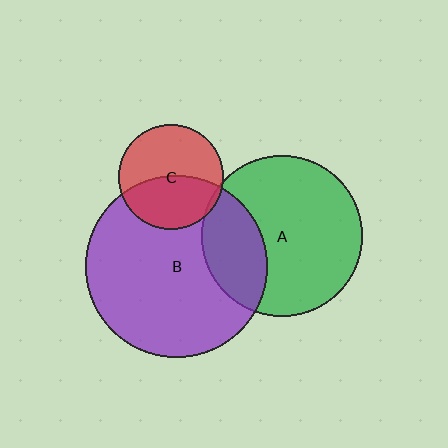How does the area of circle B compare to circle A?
Approximately 1.3 times.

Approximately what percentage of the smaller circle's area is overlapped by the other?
Approximately 30%.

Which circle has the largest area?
Circle B (purple).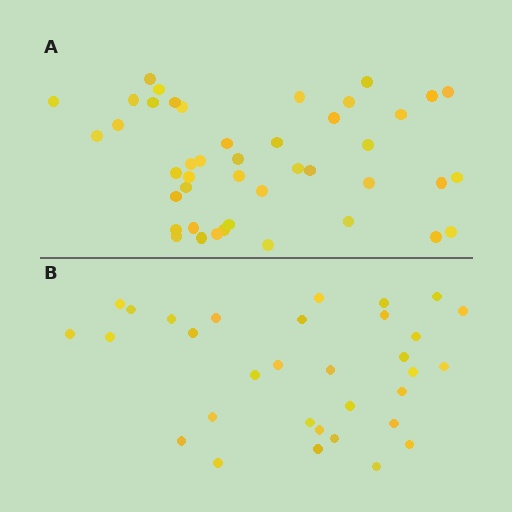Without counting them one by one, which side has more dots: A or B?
Region A (the top region) has more dots.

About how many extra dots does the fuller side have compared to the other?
Region A has roughly 12 or so more dots than region B.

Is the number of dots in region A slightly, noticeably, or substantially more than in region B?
Region A has noticeably more, but not dramatically so. The ratio is roughly 1.4 to 1.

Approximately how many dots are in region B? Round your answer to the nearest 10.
About 30 dots. (The exact count is 32, which rounds to 30.)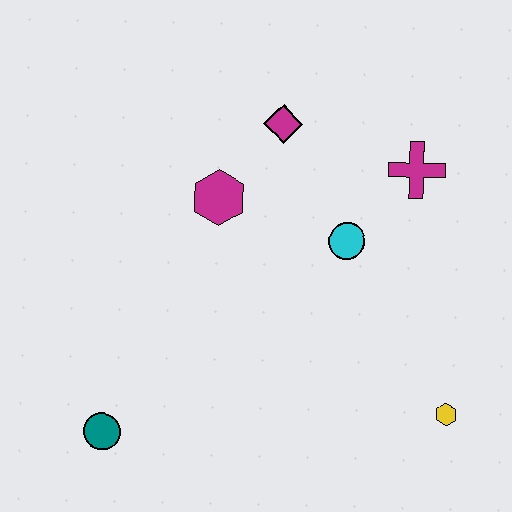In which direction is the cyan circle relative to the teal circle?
The cyan circle is to the right of the teal circle.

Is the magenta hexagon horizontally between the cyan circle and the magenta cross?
No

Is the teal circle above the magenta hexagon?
No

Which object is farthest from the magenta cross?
The teal circle is farthest from the magenta cross.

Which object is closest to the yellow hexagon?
The cyan circle is closest to the yellow hexagon.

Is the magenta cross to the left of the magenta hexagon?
No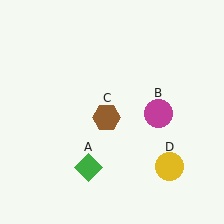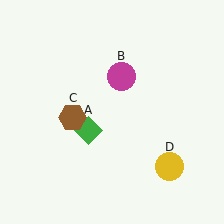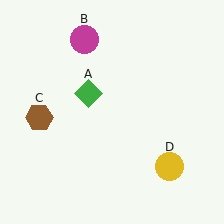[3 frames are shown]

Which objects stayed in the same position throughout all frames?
Yellow circle (object D) remained stationary.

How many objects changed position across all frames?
3 objects changed position: green diamond (object A), magenta circle (object B), brown hexagon (object C).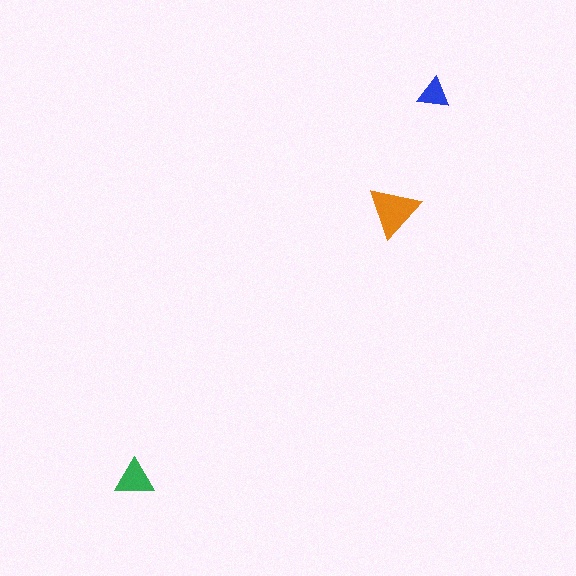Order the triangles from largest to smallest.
the orange one, the green one, the blue one.